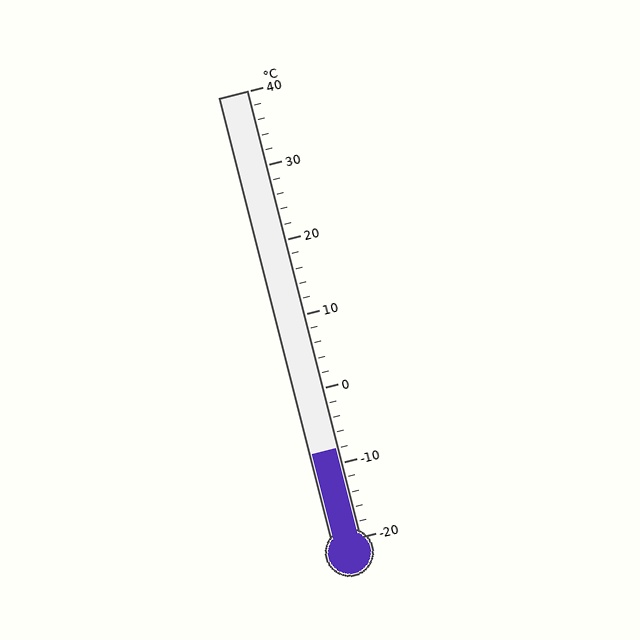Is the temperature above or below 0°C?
The temperature is below 0°C.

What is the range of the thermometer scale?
The thermometer scale ranges from -20°C to 40°C.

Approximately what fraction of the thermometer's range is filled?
The thermometer is filled to approximately 20% of its range.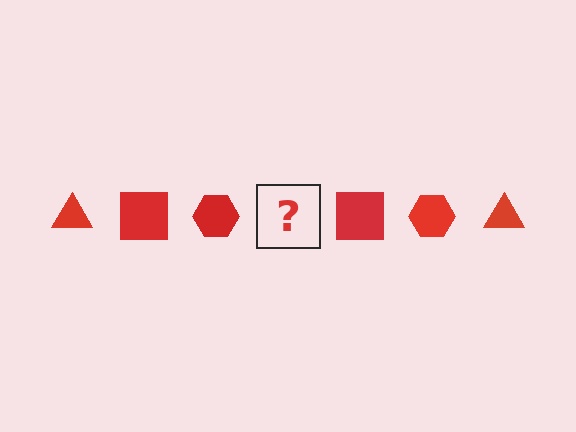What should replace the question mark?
The question mark should be replaced with a red triangle.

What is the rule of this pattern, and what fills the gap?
The rule is that the pattern cycles through triangle, square, hexagon shapes in red. The gap should be filled with a red triangle.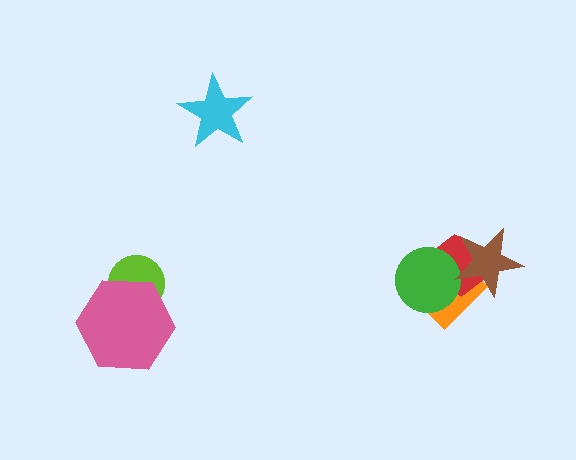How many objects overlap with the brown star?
2 objects overlap with the brown star.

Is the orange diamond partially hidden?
Yes, it is partially covered by another shape.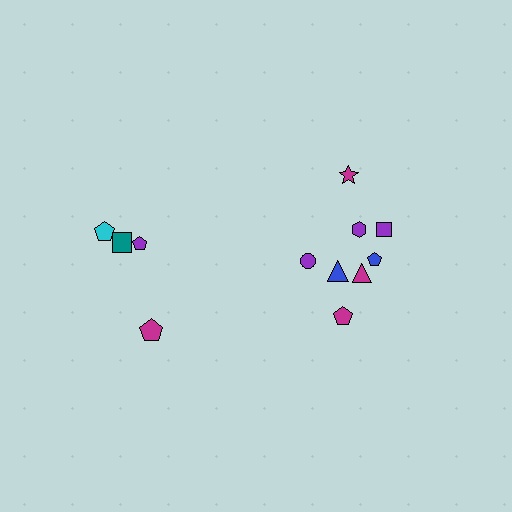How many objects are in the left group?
There are 4 objects.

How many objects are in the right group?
There are 8 objects.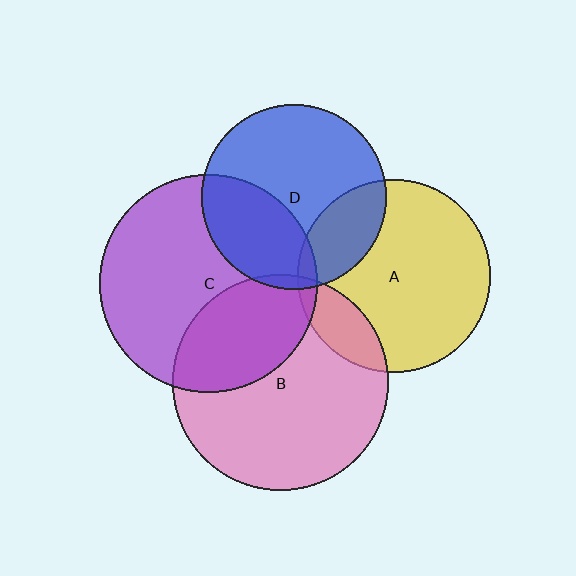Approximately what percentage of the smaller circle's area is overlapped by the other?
Approximately 5%.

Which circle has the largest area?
Circle C (purple).